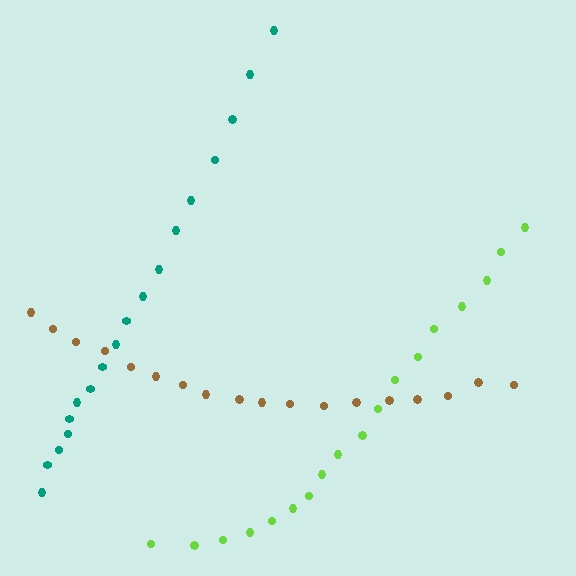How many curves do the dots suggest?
There are 3 distinct paths.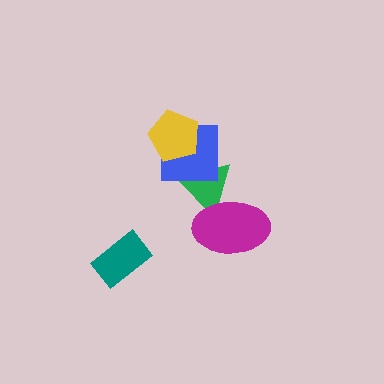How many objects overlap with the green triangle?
2 objects overlap with the green triangle.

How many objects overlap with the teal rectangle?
0 objects overlap with the teal rectangle.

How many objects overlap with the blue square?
2 objects overlap with the blue square.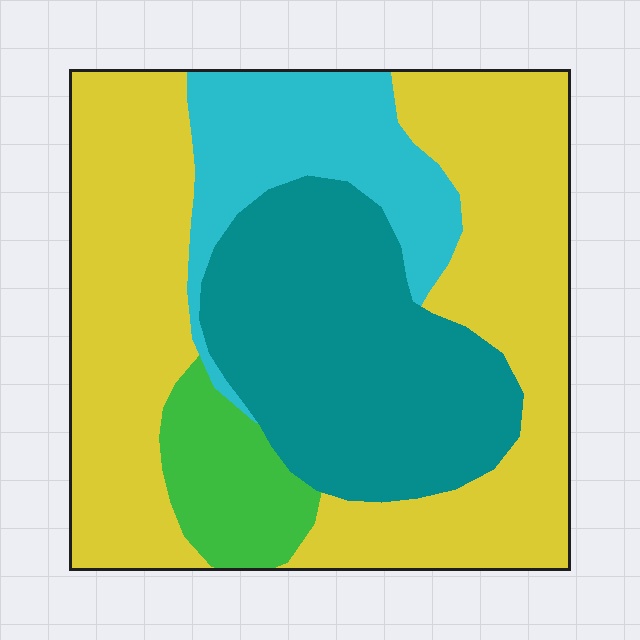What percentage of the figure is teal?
Teal covers 27% of the figure.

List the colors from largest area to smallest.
From largest to smallest: yellow, teal, cyan, green.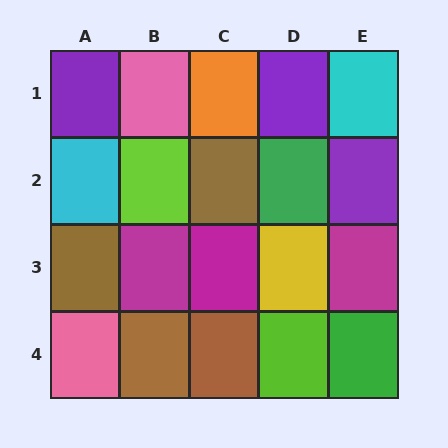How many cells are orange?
1 cell is orange.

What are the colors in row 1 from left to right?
Purple, pink, orange, purple, cyan.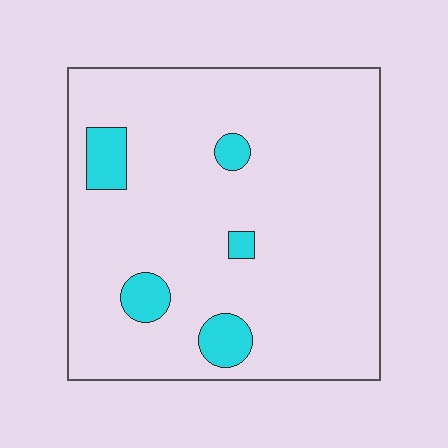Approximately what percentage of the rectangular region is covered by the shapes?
Approximately 10%.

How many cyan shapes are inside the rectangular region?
5.